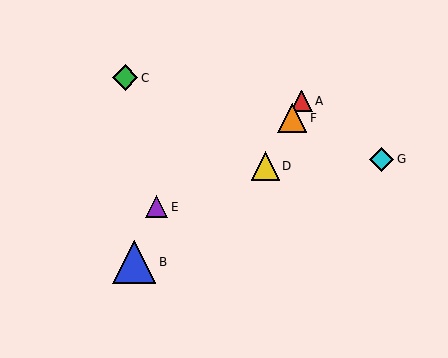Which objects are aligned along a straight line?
Objects A, D, F are aligned along a straight line.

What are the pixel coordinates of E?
Object E is at (157, 207).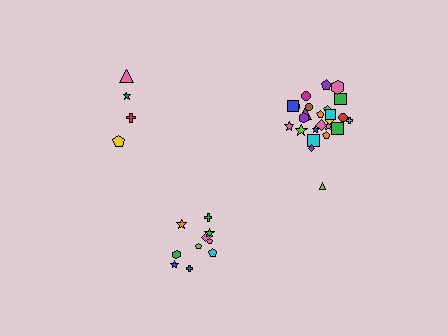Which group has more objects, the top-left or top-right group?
The top-right group.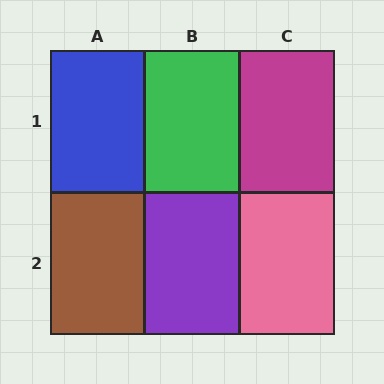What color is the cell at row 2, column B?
Purple.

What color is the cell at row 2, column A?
Brown.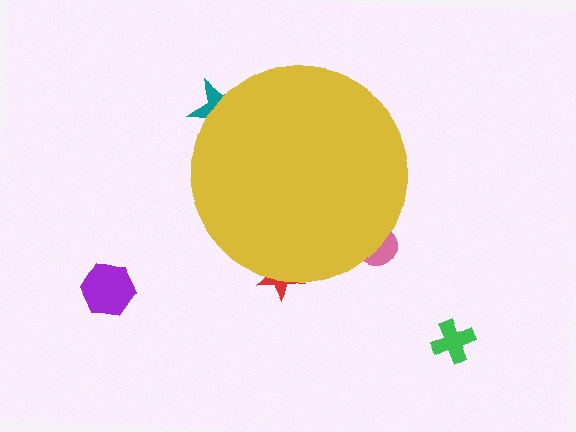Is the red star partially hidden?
Yes, the red star is partially hidden behind the yellow circle.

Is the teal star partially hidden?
Yes, the teal star is partially hidden behind the yellow circle.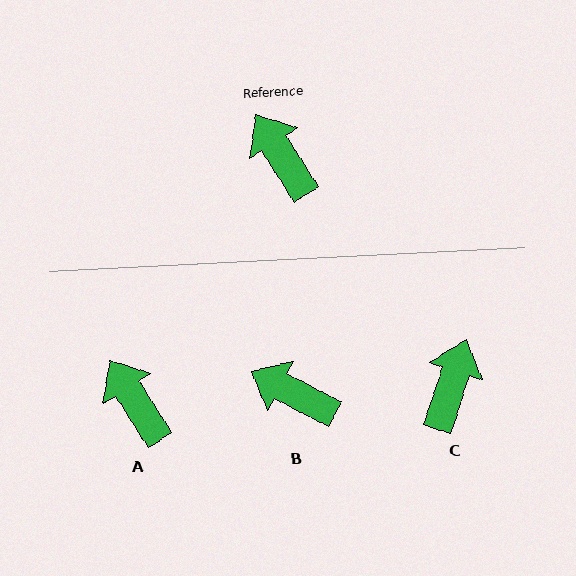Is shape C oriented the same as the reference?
No, it is off by about 50 degrees.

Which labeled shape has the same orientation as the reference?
A.